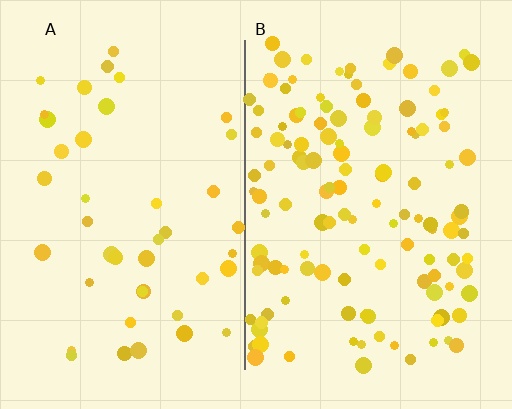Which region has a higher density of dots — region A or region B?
B (the right).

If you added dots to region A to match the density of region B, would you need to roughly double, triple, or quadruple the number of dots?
Approximately triple.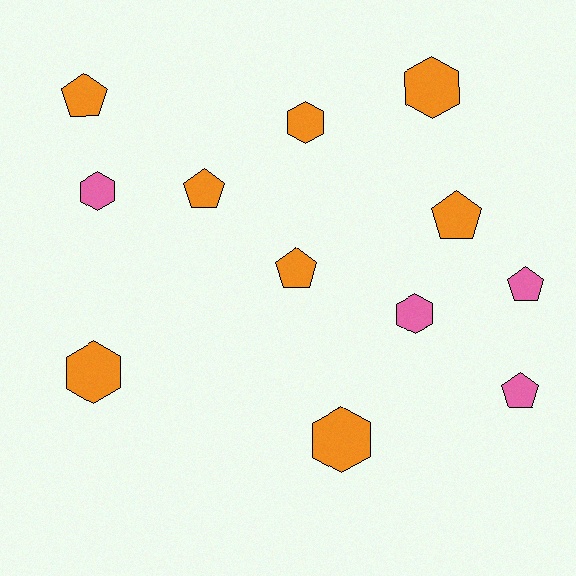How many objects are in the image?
There are 12 objects.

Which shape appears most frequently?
Pentagon, with 6 objects.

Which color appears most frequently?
Orange, with 8 objects.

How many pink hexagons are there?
There are 2 pink hexagons.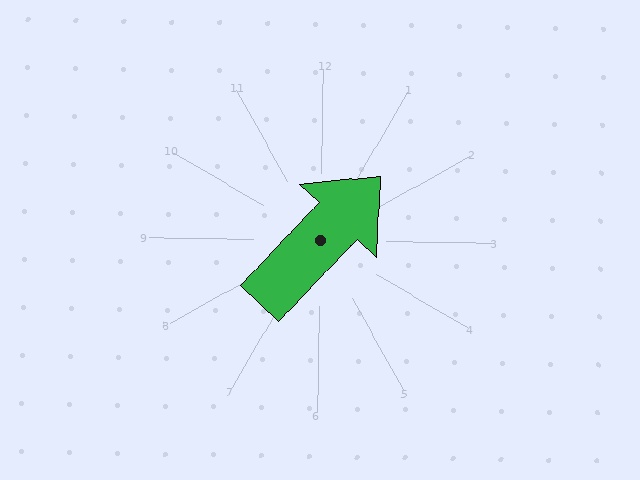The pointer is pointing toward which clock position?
Roughly 1 o'clock.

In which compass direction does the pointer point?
Northeast.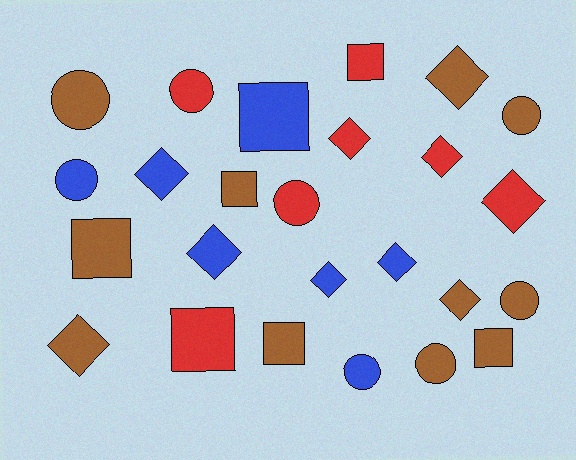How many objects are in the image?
There are 25 objects.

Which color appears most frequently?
Brown, with 11 objects.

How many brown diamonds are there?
There are 3 brown diamonds.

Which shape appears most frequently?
Diamond, with 10 objects.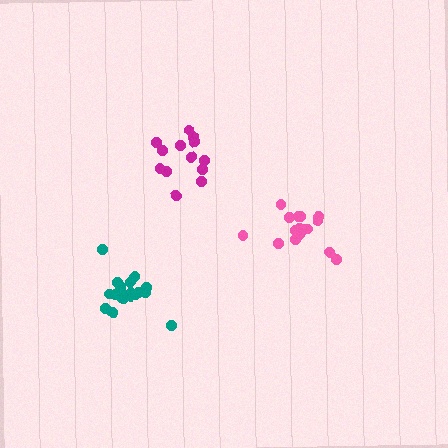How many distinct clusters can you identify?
There are 3 distinct clusters.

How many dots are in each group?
Group 1: 16 dots, Group 2: 19 dots, Group 3: 13 dots (48 total).